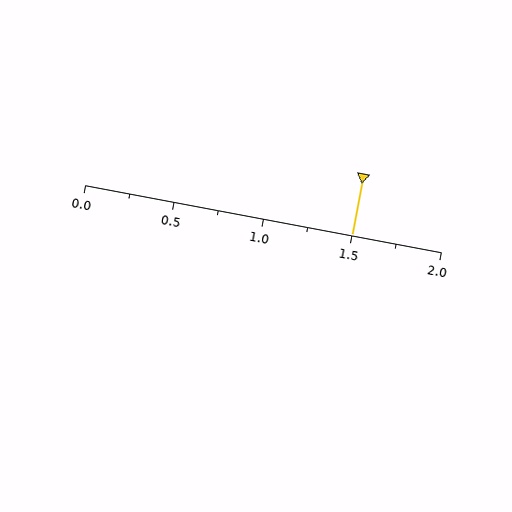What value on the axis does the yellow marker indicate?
The marker indicates approximately 1.5.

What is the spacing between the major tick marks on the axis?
The major ticks are spaced 0.5 apart.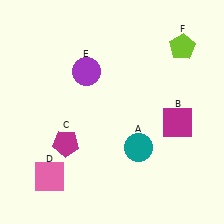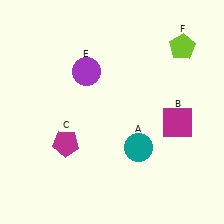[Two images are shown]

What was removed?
The pink square (D) was removed in Image 2.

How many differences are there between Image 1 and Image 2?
There is 1 difference between the two images.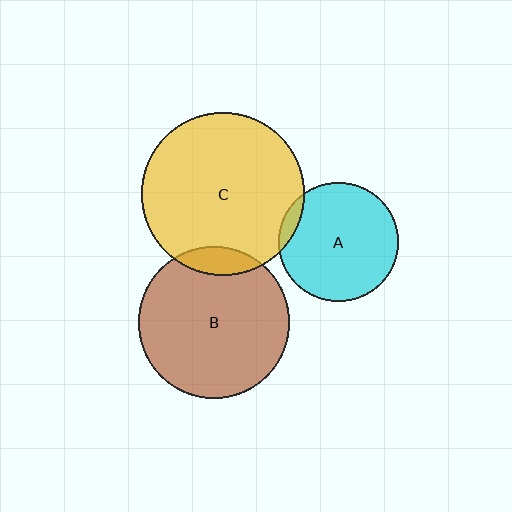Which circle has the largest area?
Circle C (yellow).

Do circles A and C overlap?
Yes.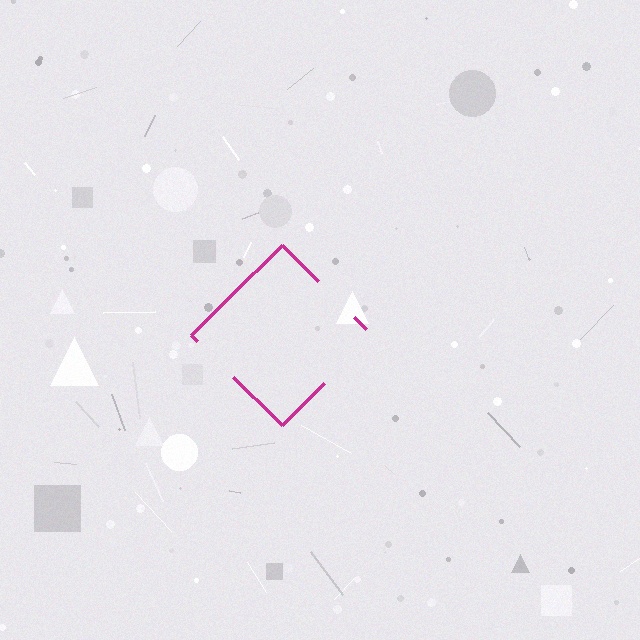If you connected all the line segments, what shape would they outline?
They would outline a diamond.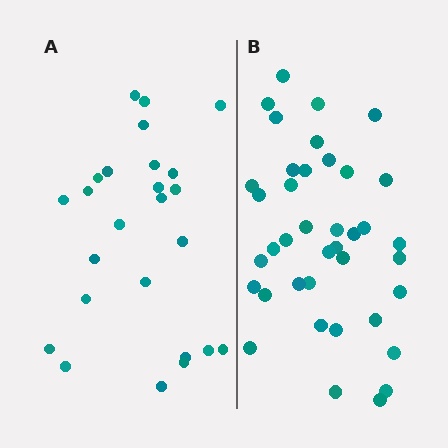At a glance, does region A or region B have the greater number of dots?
Region B (the right region) has more dots.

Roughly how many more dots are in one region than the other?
Region B has approximately 15 more dots than region A.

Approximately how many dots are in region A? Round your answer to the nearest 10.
About 20 dots. (The exact count is 25, which rounds to 20.)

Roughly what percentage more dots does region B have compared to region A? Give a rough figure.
About 55% more.